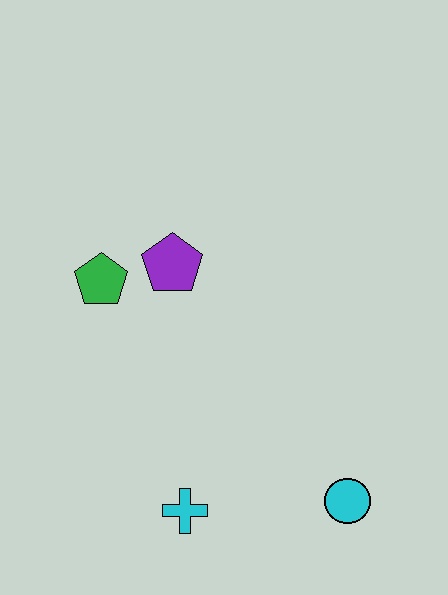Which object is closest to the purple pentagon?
The green pentagon is closest to the purple pentagon.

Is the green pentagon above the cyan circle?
Yes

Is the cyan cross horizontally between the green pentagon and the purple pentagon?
No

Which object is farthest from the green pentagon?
The cyan circle is farthest from the green pentagon.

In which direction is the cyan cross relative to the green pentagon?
The cyan cross is below the green pentagon.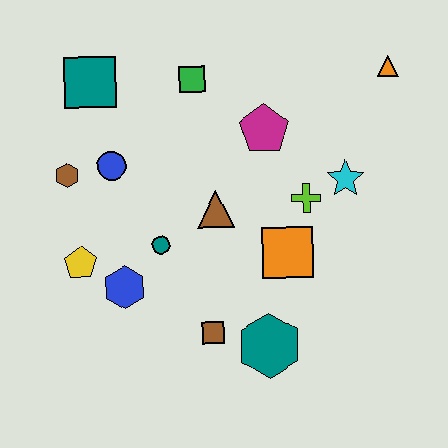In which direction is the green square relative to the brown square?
The green square is above the brown square.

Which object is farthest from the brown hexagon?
The orange triangle is farthest from the brown hexagon.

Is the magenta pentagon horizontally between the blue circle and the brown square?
No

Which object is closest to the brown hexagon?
The blue circle is closest to the brown hexagon.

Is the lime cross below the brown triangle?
No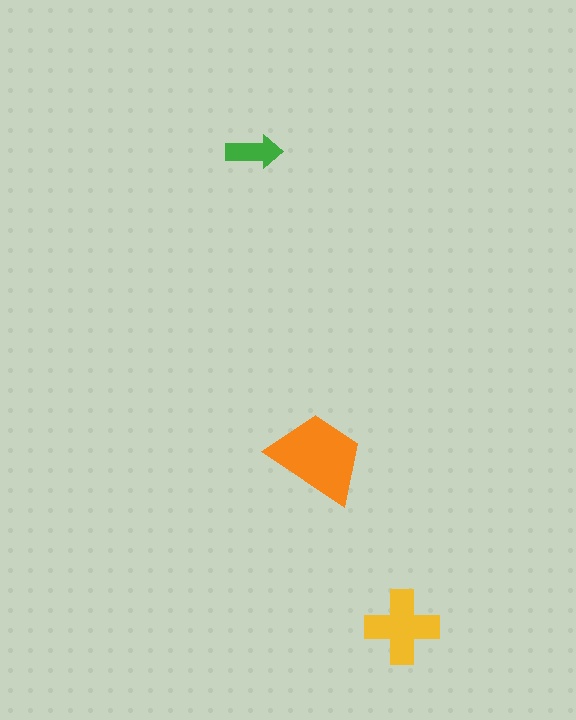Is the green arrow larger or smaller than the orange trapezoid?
Smaller.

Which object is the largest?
The orange trapezoid.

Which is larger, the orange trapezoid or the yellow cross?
The orange trapezoid.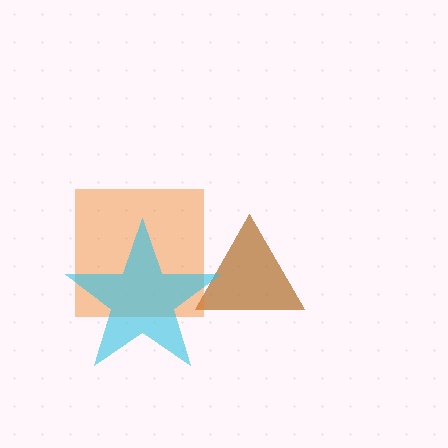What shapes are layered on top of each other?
The layered shapes are: a brown triangle, an orange square, a cyan star.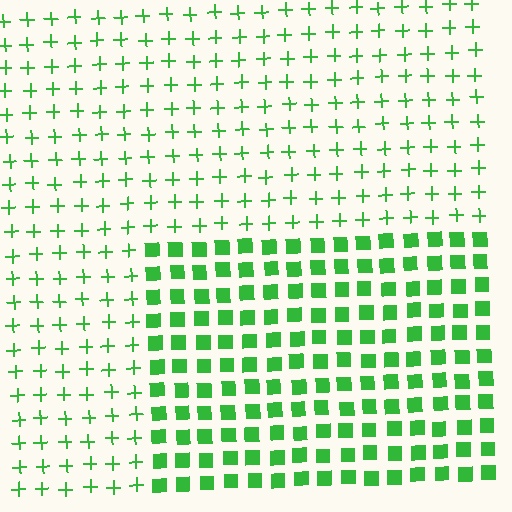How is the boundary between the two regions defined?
The boundary is defined by a change in element shape: squares inside vs. plus signs outside. All elements share the same color and spacing.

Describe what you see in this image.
The image is filled with small green elements arranged in a uniform grid. A rectangle-shaped region contains squares, while the surrounding area contains plus signs. The boundary is defined purely by the change in element shape.